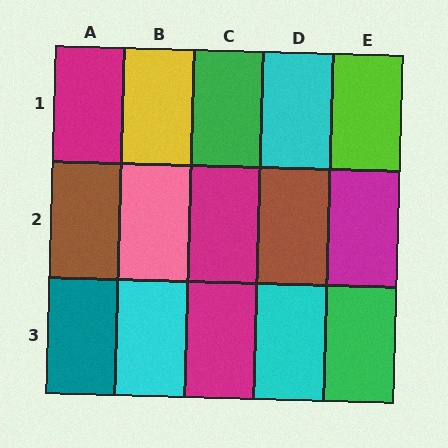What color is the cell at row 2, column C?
Magenta.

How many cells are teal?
1 cell is teal.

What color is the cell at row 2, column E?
Magenta.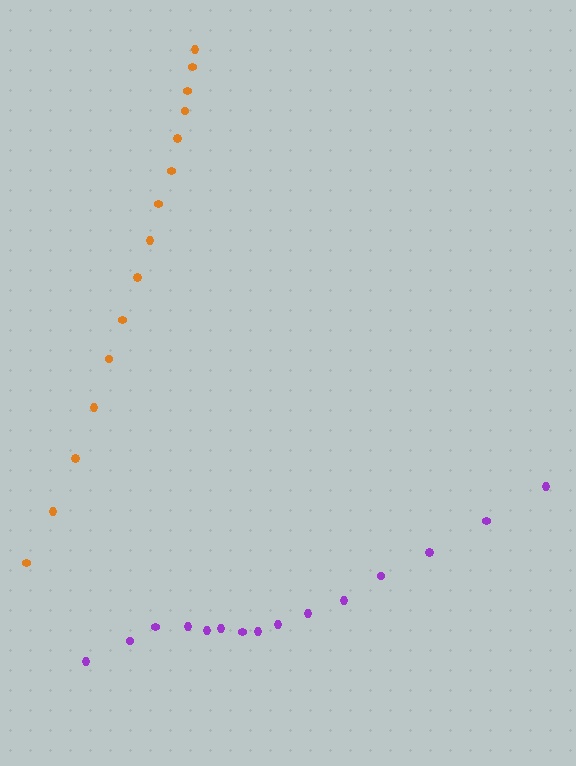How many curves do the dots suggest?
There are 2 distinct paths.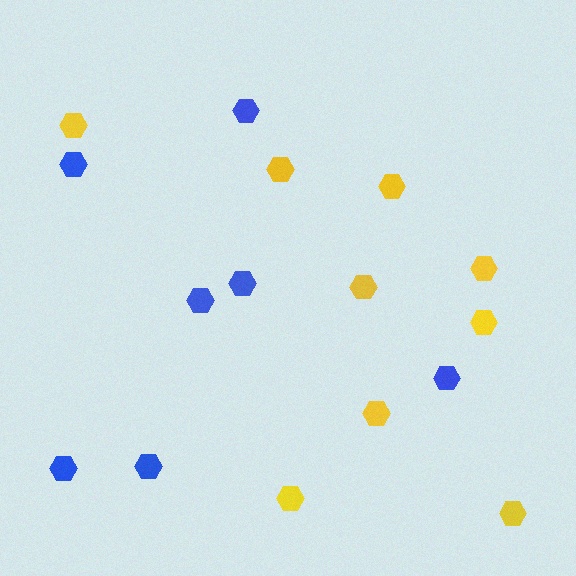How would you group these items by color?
There are 2 groups: one group of blue hexagons (7) and one group of yellow hexagons (9).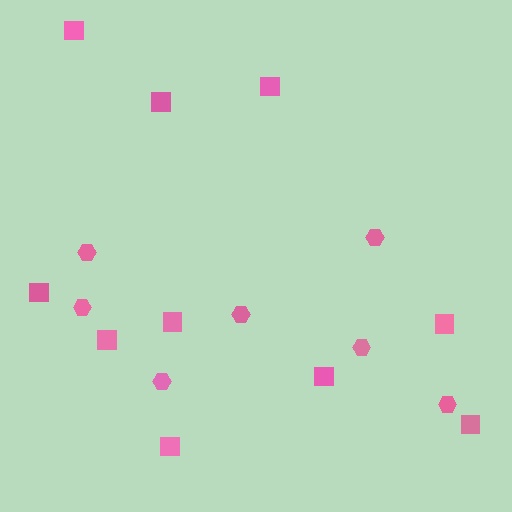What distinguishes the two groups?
There are 2 groups: one group of squares (10) and one group of hexagons (7).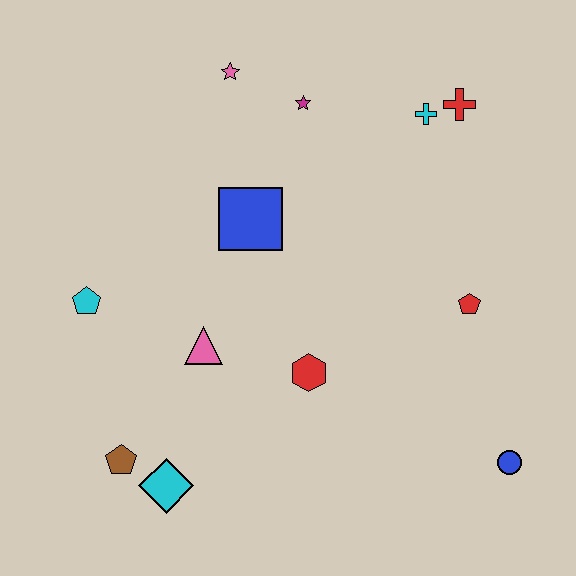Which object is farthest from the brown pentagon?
The red cross is farthest from the brown pentagon.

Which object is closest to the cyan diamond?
The brown pentagon is closest to the cyan diamond.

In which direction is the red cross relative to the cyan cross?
The red cross is to the right of the cyan cross.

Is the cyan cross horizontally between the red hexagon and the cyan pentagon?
No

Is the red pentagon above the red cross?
No